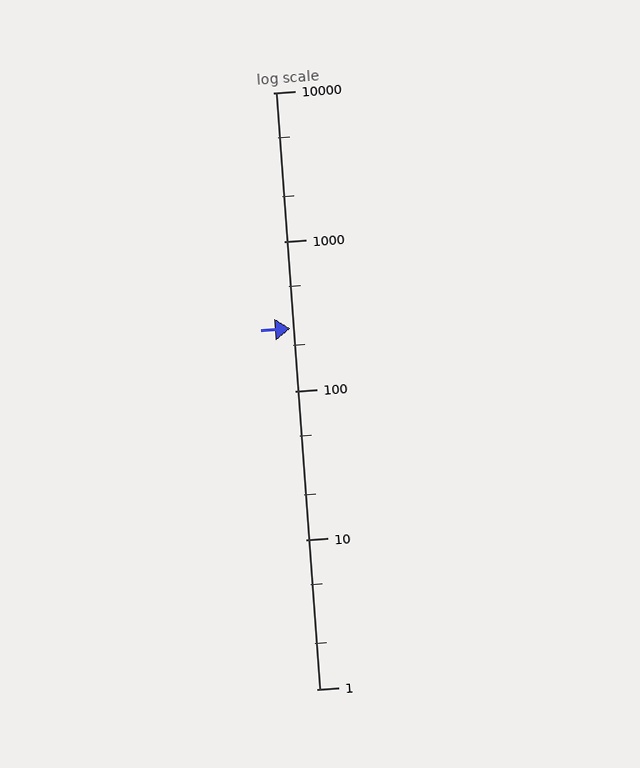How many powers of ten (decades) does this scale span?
The scale spans 4 decades, from 1 to 10000.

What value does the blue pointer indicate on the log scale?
The pointer indicates approximately 260.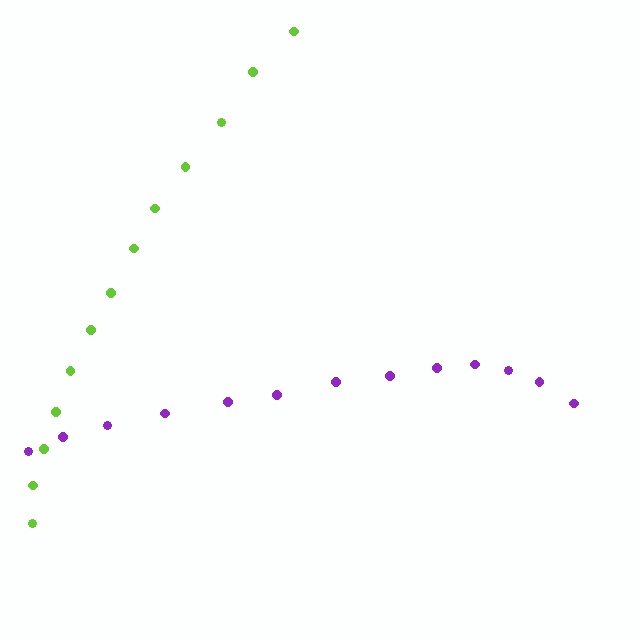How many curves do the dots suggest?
There are 2 distinct paths.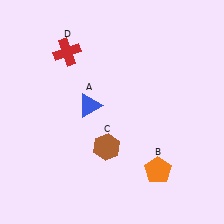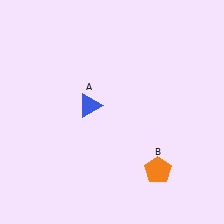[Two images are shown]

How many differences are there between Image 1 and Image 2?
There are 2 differences between the two images.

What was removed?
The brown hexagon (C), the red cross (D) were removed in Image 2.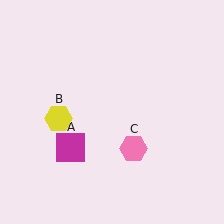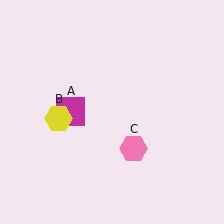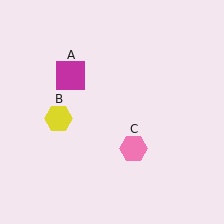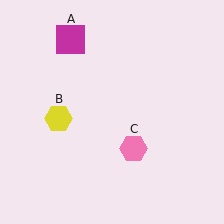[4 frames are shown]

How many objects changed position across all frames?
1 object changed position: magenta square (object A).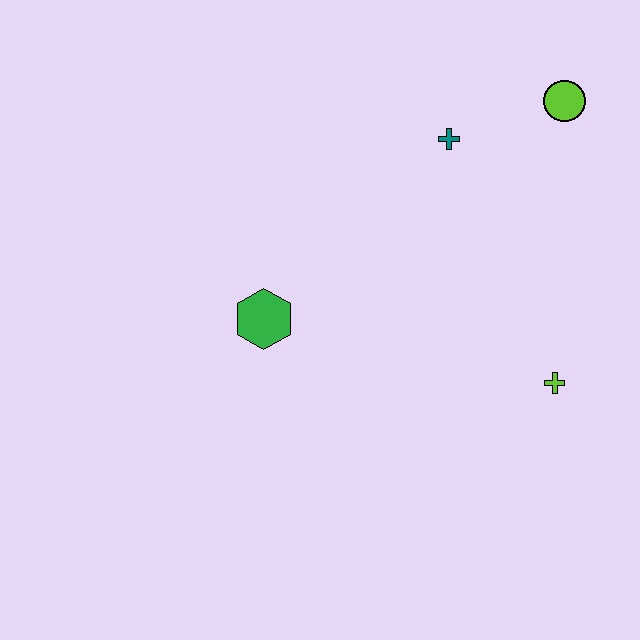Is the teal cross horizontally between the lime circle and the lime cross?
No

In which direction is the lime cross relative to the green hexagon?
The lime cross is to the right of the green hexagon.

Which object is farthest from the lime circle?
The green hexagon is farthest from the lime circle.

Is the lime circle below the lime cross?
No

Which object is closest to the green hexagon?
The teal cross is closest to the green hexagon.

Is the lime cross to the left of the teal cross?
No